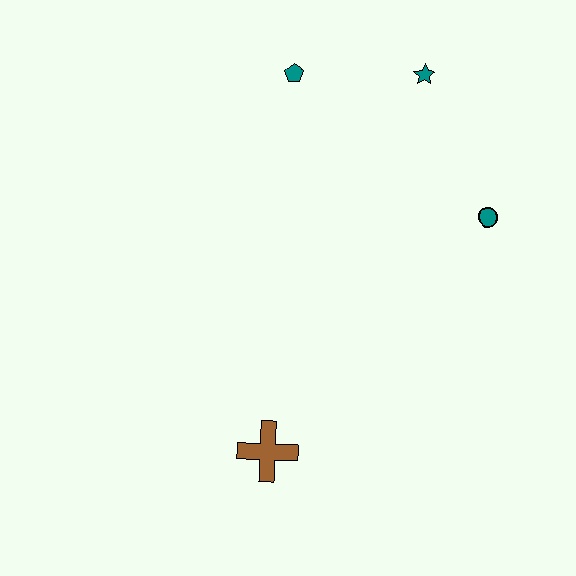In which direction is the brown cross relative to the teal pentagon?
The brown cross is below the teal pentagon.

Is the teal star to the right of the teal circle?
No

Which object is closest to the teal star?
The teal pentagon is closest to the teal star.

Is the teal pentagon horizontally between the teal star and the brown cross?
Yes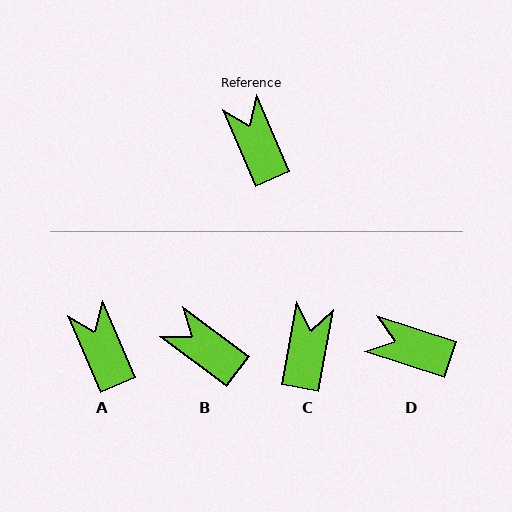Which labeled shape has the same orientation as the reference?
A.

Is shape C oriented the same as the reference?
No, it is off by about 34 degrees.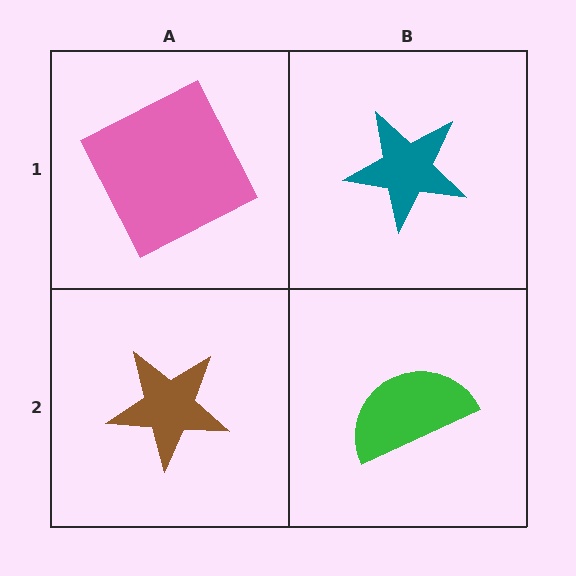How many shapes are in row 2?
2 shapes.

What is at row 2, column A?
A brown star.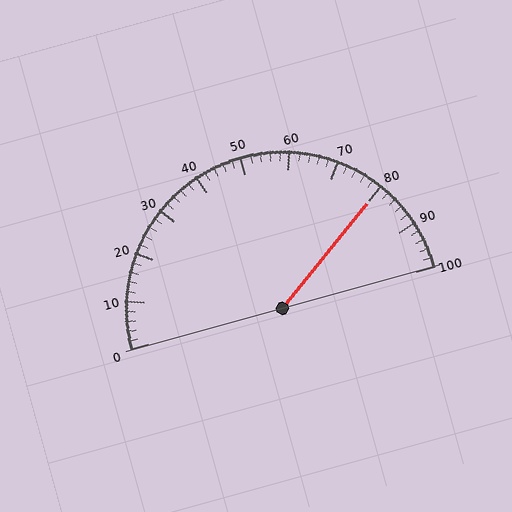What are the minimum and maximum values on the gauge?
The gauge ranges from 0 to 100.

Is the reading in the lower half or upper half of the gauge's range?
The reading is in the upper half of the range (0 to 100).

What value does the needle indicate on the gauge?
The needle indicates approximately 80.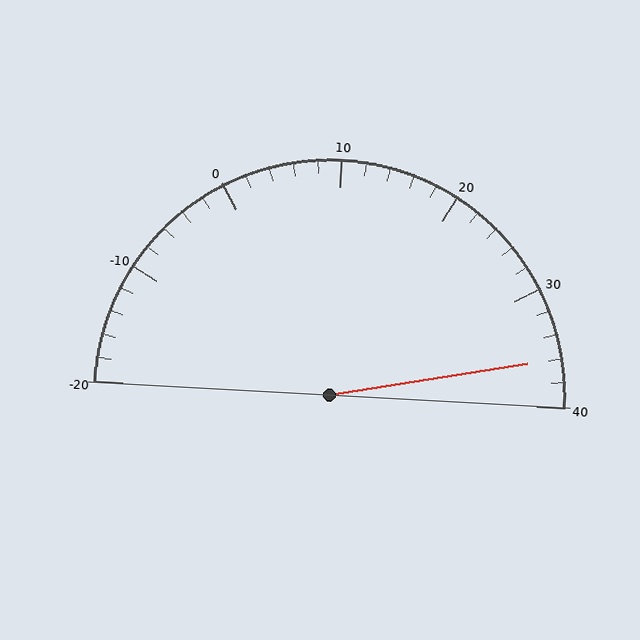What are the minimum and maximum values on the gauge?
The gauge ranges from -20 to 40.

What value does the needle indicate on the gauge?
The needle indicates approximately 36.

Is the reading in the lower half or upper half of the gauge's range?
The reading is in the upper half of the range (-20 to 40).